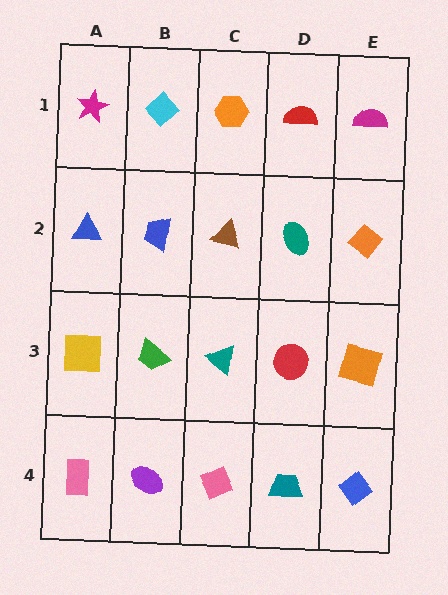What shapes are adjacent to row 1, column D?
A teal ellipse (row 2, column D), an orange hexagon (row 1, column C), a magenta semicircle (row 1, column E).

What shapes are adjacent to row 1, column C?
A brown triangle (row 2, column C), a cyan diamond (row 1, column B), a red semicircle (row 1, column D).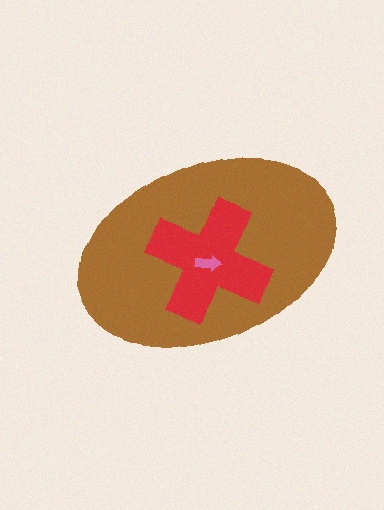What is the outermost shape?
The brown ellipse.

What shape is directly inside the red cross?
The pink arrow.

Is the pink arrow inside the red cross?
Yes.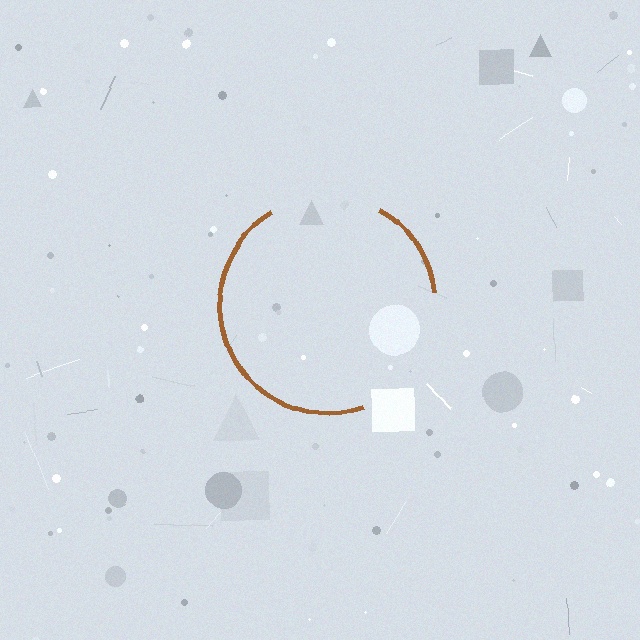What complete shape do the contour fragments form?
The contour fragments form a circle.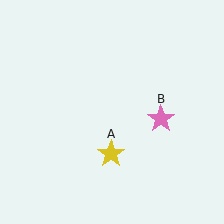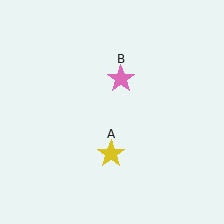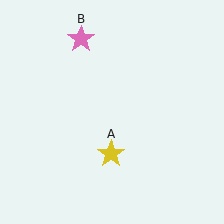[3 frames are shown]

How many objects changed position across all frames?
1 object changed position: pink star (object B).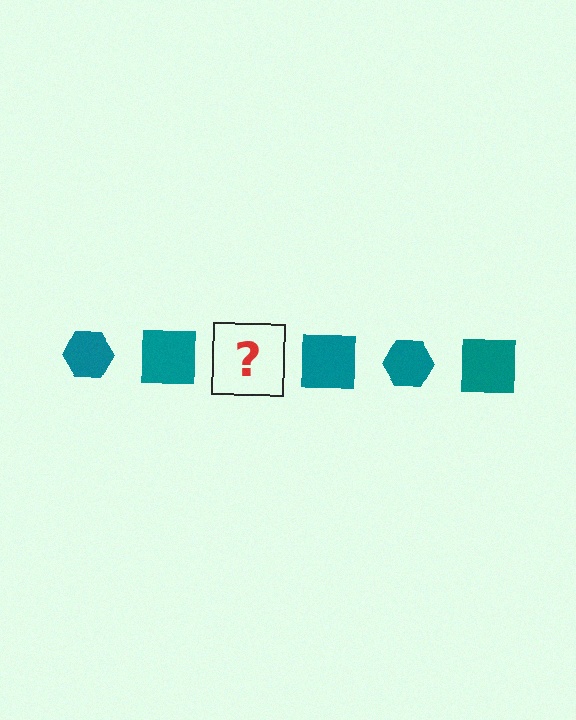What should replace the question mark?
The question mark should be replaced with a teal hexagon.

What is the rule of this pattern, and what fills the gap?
The rule is that the pattern cycles through hexagon, square shapes in teal. The gap should be filled with a teal hexagon.